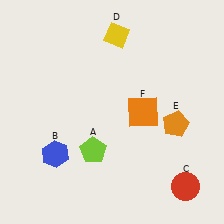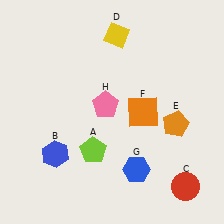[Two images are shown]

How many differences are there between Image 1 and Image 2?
There are 2 differences between the two images.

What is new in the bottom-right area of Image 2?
A blue hexagon (G) was added in the bottom-right area of Image 2.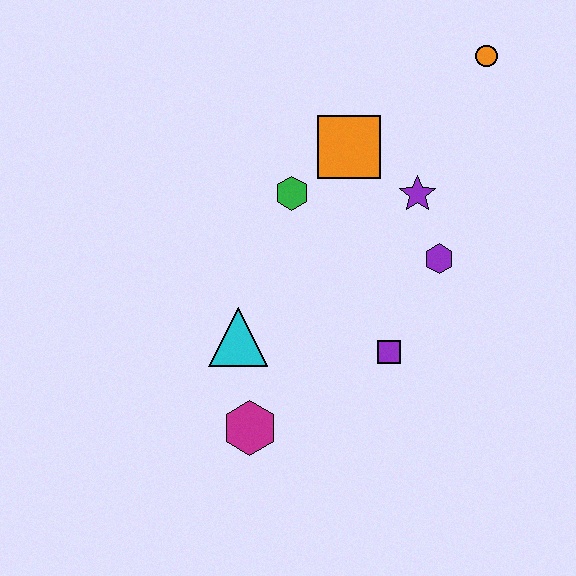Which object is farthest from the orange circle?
The magenta hexagon is farthest from the orange circle.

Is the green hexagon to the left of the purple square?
Yes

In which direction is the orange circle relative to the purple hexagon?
The orange circle is above the purple hexagon.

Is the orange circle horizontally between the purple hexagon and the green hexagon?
No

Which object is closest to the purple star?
The purple hexagon is closest to the purple star.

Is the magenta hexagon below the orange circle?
Yes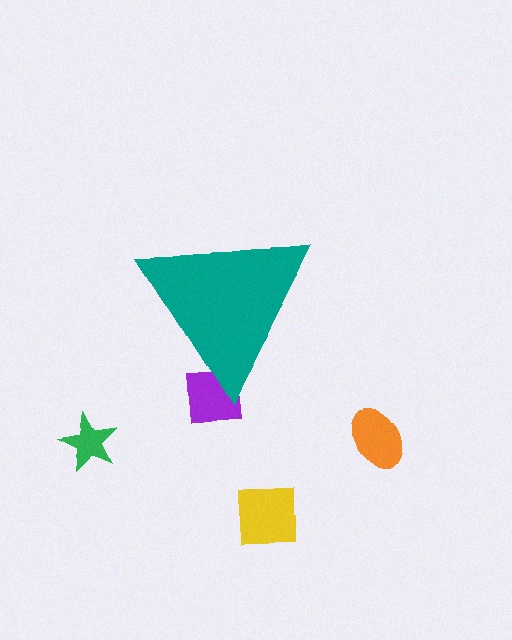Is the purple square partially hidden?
Yes, the purple square is partially hidden behind the teal triangle.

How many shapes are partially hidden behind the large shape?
1 shape is partially hidden.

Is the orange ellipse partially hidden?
No, the orange ellipse is fully visible.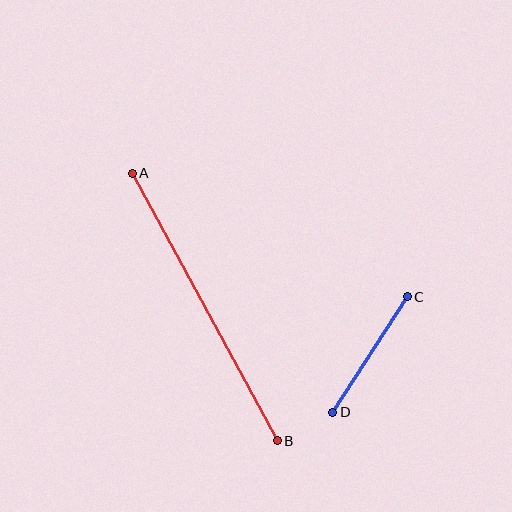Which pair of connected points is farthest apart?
Points A and B are farthest apart.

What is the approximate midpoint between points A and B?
The midpoint is at approximately (205, 307) pixels.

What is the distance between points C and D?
The distance is approximately 137 pixels.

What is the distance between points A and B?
The distance is approximately 304 pixels.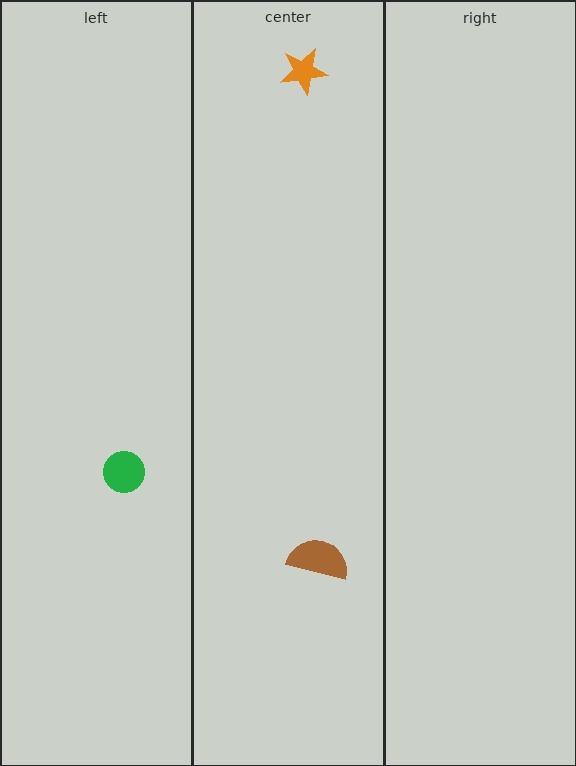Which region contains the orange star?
The center region.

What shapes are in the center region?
The brown semicircle, the orange star.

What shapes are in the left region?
The green circle.